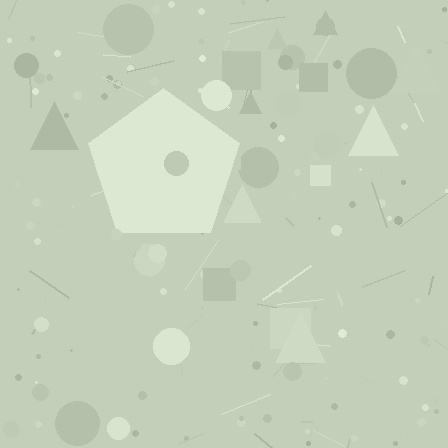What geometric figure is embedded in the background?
A pentagon is embedded in the background.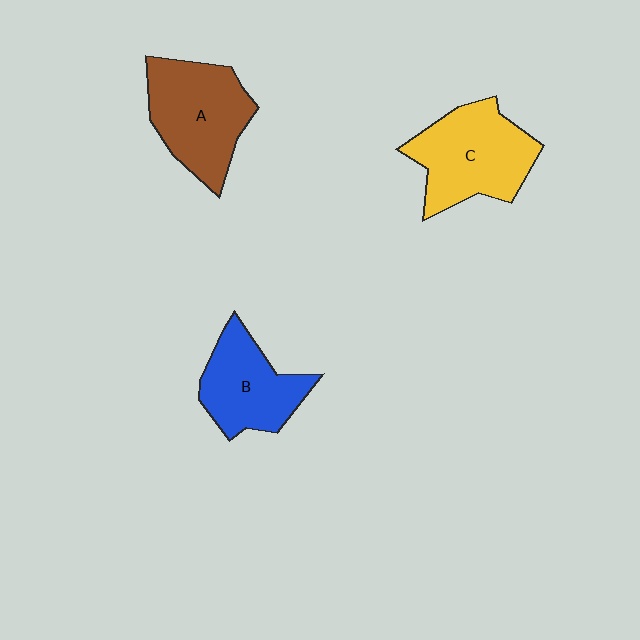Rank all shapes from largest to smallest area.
From largest to smallest: C (yellow), A (brown), B (blue).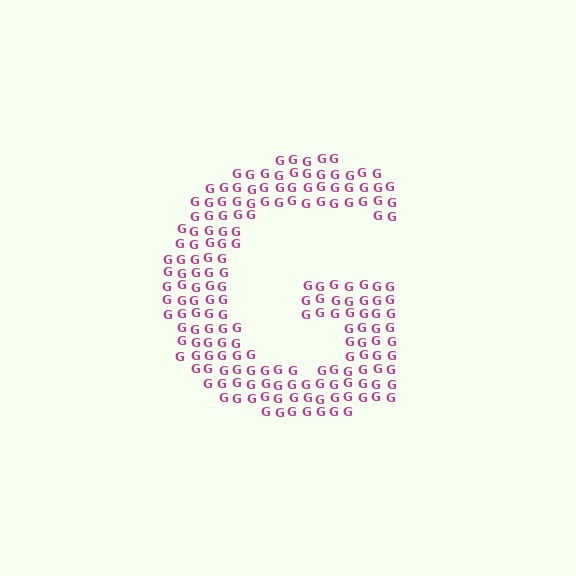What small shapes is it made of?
It is made of small letter G's.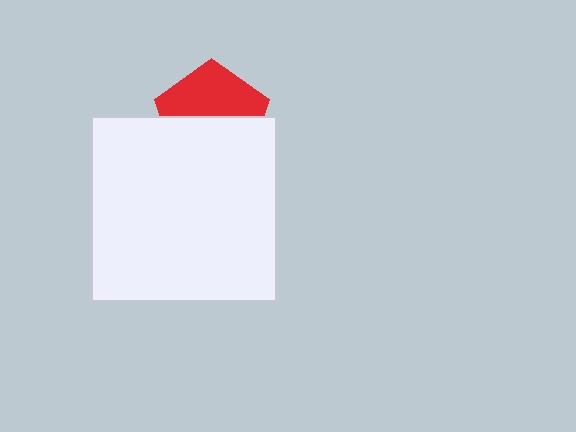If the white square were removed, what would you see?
You would see the complete red pentagon.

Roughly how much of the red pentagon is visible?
About half of it is visible (roughly 48%).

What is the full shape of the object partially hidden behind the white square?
The partially hidden object is a red pentagon.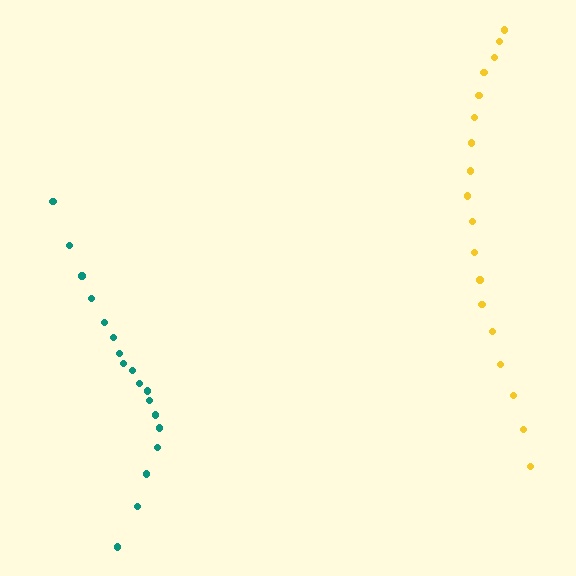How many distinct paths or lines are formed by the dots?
There are 2 distinct paths.